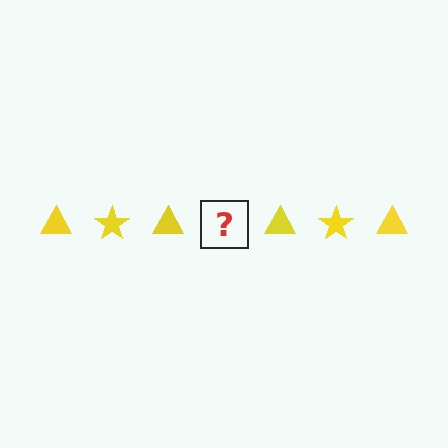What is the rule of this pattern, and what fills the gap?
The rule is that the pattern cycles through triangle, star shapes in yellow. The gap should be filled with a yellow star.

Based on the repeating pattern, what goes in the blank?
The blank should be a yellow star.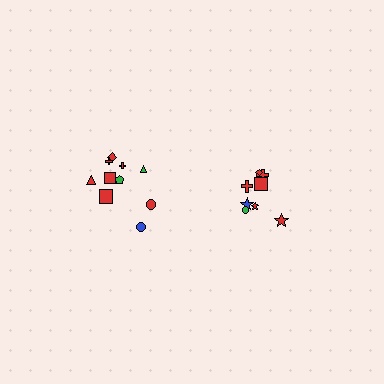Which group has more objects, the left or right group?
The left group.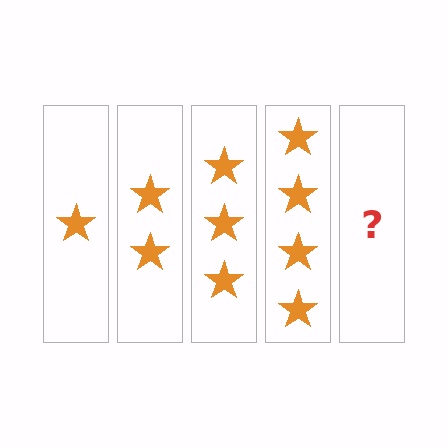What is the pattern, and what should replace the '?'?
The pattern is that each step adds one more star. The '?' should be 5 stars.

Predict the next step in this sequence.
The next step is 5 stars.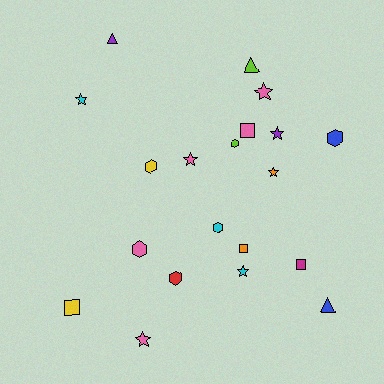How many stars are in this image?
There are 7 stars.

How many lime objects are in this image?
There are 2 lime objects.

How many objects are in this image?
There are 20 objects.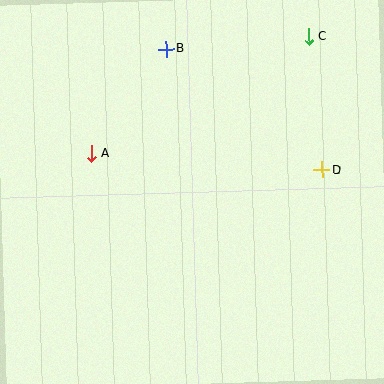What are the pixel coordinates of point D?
Point D is at (322, 170).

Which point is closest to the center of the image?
Point A at (91, 154) is closest to the center.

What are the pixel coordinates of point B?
Point B is at (166, 49).